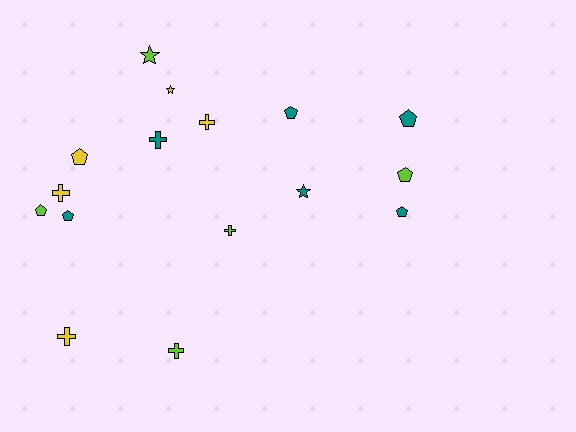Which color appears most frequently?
Teal, with 6 objects.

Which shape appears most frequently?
Pentagon, with 7 objects.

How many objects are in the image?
There are 16 objects.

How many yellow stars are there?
There is 1 yellow star.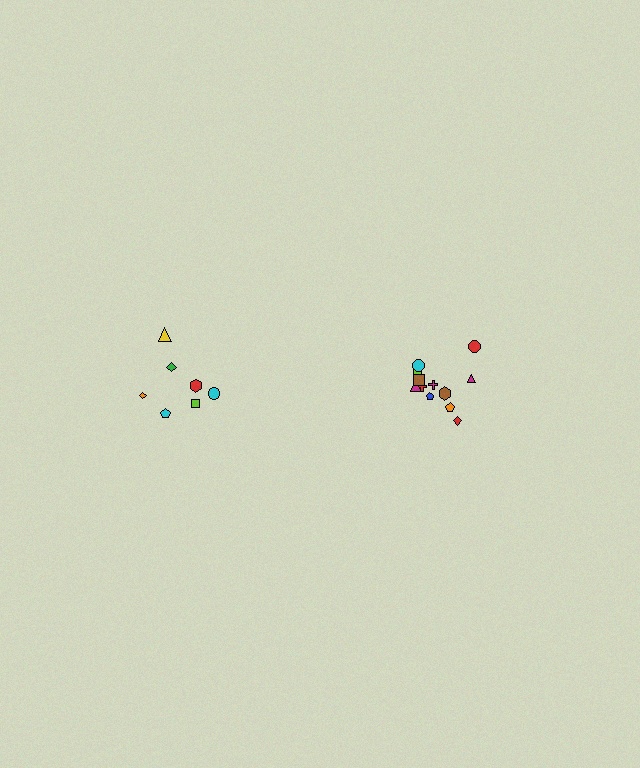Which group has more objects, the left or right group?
The right group.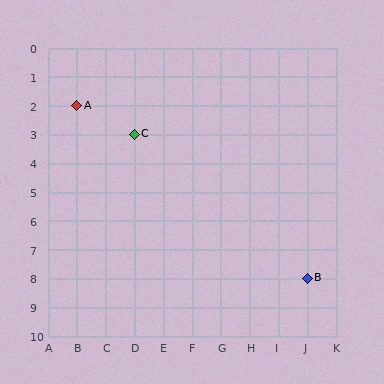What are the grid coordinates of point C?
Point C is at grid coordinates (D, 3).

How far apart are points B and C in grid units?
Points B and C are 6 columns and 5 rows apart (about 7.8 grid units diagonally).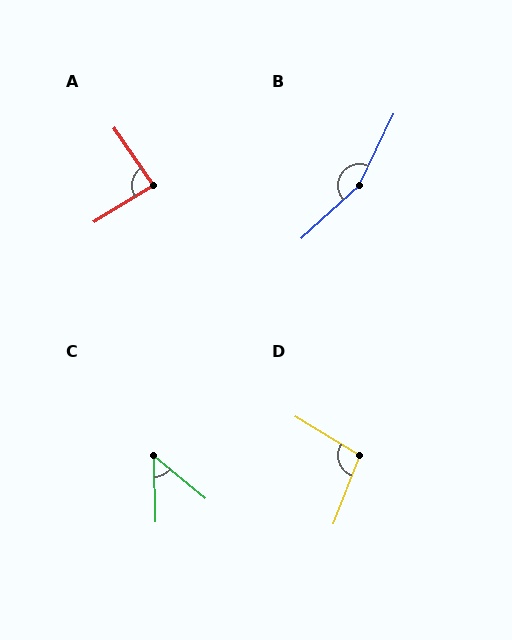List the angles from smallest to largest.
C (50°), A (87°), D (100°), B (158°).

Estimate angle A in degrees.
Approximately 87 degrees.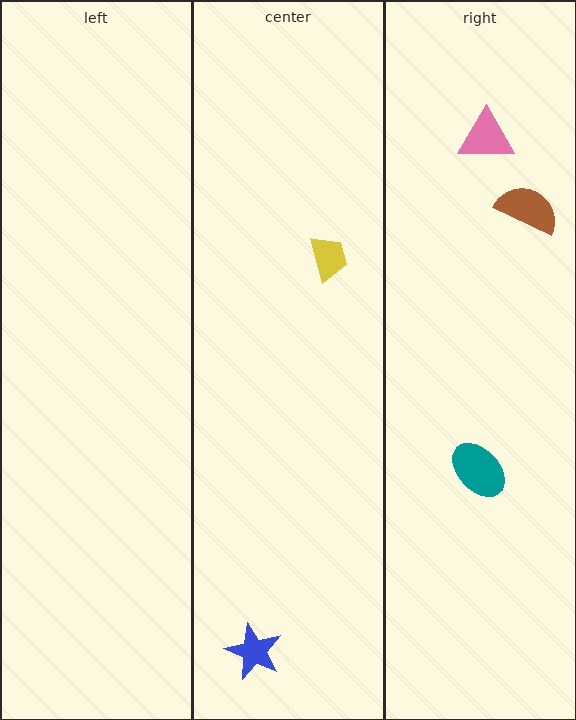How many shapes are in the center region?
2.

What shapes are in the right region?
The pink triangle, the teal ellipse, the brown semicircle.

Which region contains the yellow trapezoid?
The center region.